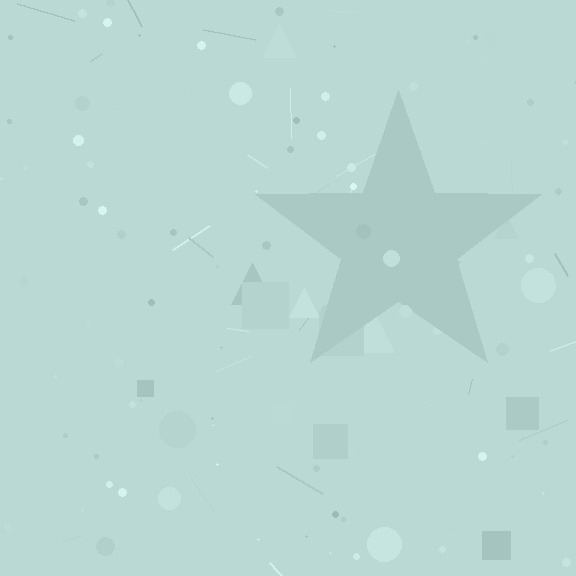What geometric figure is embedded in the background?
A star is embedded in the background.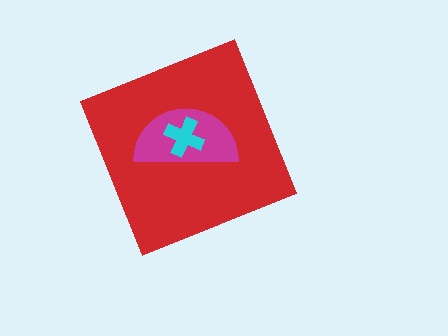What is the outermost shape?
The red diamond.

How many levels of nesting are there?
3.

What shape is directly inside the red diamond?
The magenta semicircle.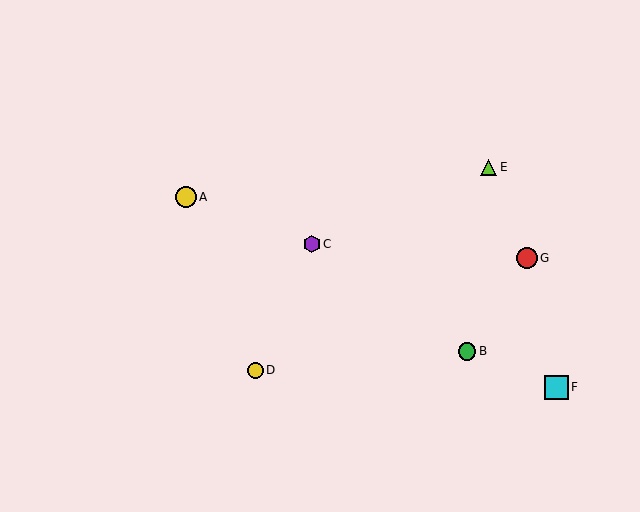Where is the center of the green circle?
The center of the green circle is at (467, 351).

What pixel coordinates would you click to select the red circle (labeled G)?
Click at (527, 258) to select the red circle G.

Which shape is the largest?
The cyan square (labeled F) is the largest.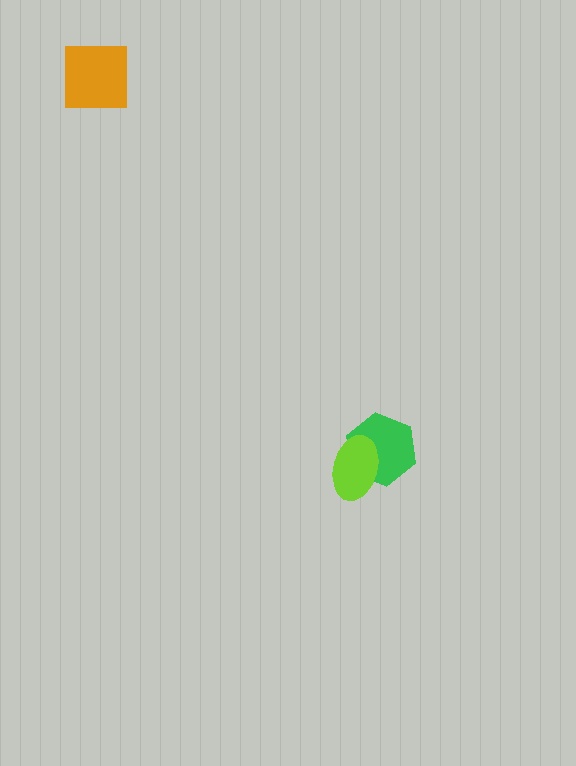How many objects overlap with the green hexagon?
1 object overlaps with the green hexagon.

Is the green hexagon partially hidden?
Yes, it is partially covered by another shape.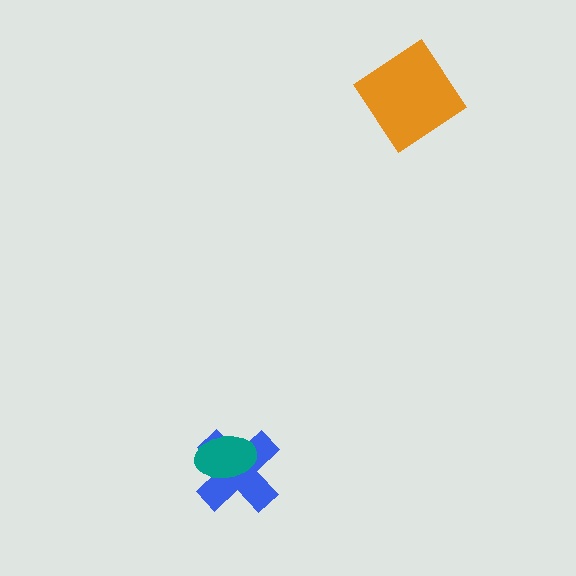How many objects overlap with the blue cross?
1 object overlaps with the blue cross.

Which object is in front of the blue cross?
The teal ellipse is in front of the blue cross.